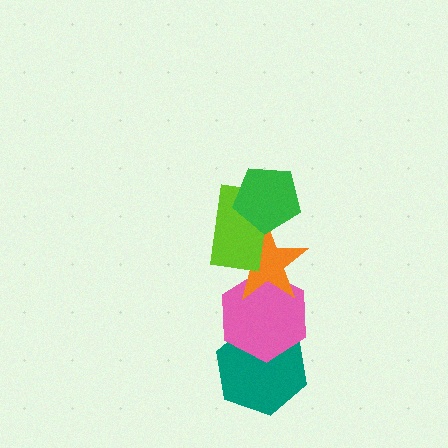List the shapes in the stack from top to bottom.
From top to bottom: the green pentagon, the lime rectangle, the orange star, the pink hexagon, the teal hexagon.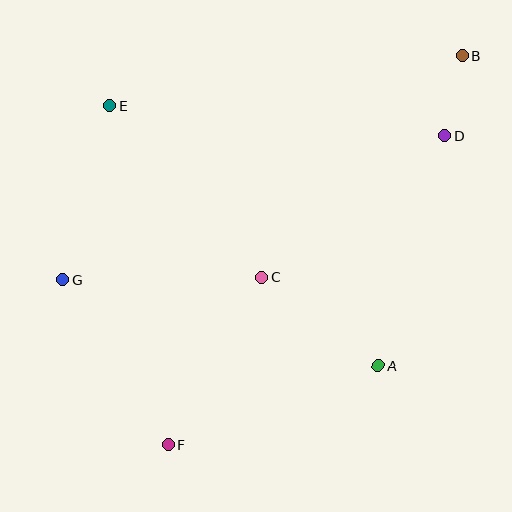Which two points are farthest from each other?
Points B and F are farthest from each other.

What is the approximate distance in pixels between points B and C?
The distance between B and C is approximately 299 pixels.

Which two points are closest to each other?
Points B and D are closest to each other.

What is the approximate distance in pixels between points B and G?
The distance between B and G is approximately 458 pixels.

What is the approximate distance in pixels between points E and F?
The distance between E and F is approximately 343 pixels.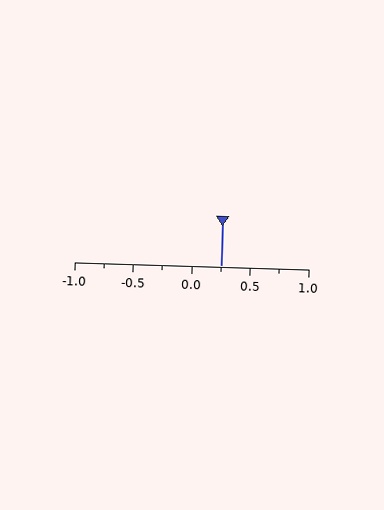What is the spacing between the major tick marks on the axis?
The major ticks are spaced 0.5 apart.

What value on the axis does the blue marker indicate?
The marker indicates approximately 0.25.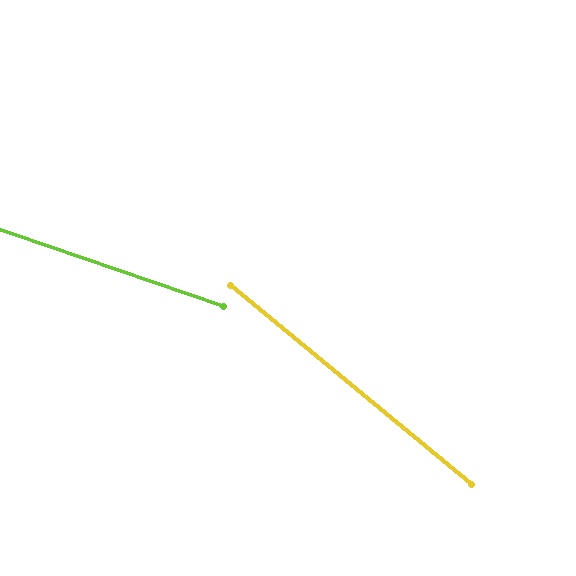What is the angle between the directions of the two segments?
Approximately 21 degrees.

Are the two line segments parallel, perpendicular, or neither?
Neither parallel nor perpendicular — they differ by about 21°.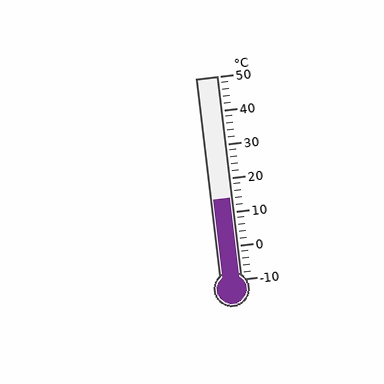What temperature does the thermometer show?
The thermometer shows approximately 14°C.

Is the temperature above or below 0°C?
The temperature is above 0°C.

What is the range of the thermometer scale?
The thermometer scale ranges from -10°C to 50°C.